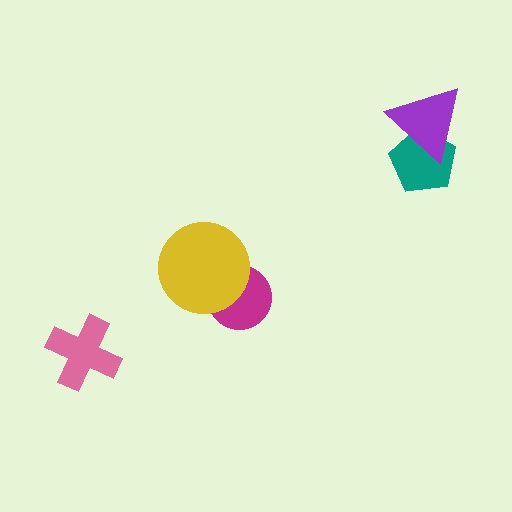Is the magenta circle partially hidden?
Yes, it is partially covered by another shape.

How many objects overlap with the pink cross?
0 objects overlap with the pink cross.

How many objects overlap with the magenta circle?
1 object overlaps with the magenta circle.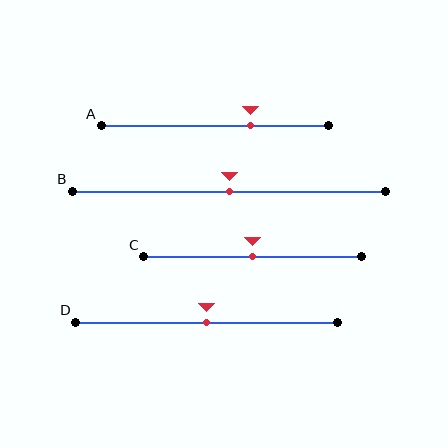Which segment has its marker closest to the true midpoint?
Segment B has its marker closest to the true midpoint.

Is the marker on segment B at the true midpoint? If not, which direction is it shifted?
Yes, the marker on segment B is at the true midpoint.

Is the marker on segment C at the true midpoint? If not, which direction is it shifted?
Yes, the marker on segment C is at the true midpoint.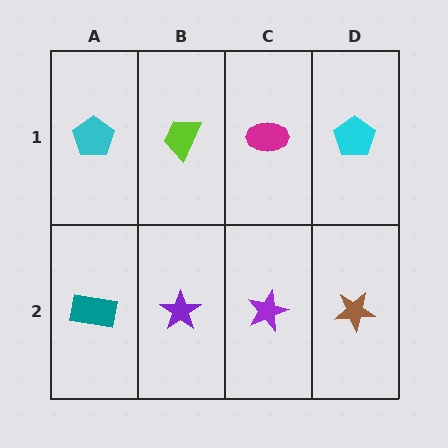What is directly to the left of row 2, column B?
A teal rectangle.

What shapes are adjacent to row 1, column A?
A teal rectangle (row 2, column A), a lime trapezoid (row 1, column B).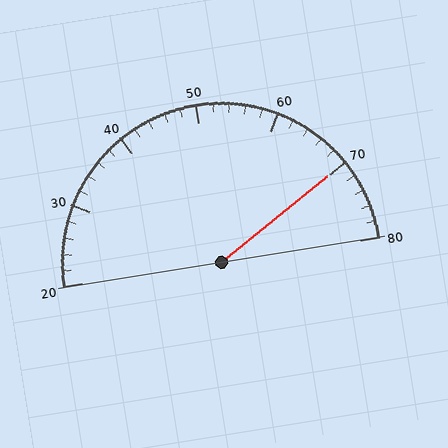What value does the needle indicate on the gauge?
The needle indicates approximately 70.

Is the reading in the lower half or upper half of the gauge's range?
The reading is in the upper half of the range (20 to 80).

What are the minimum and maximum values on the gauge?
The gauge ranges from 20 to 80.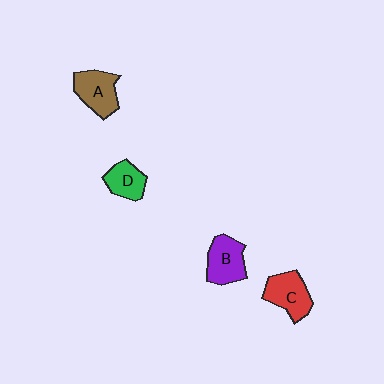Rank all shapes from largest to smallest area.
From largest to smallest: A (brown), C (red), B (purple), D (green).